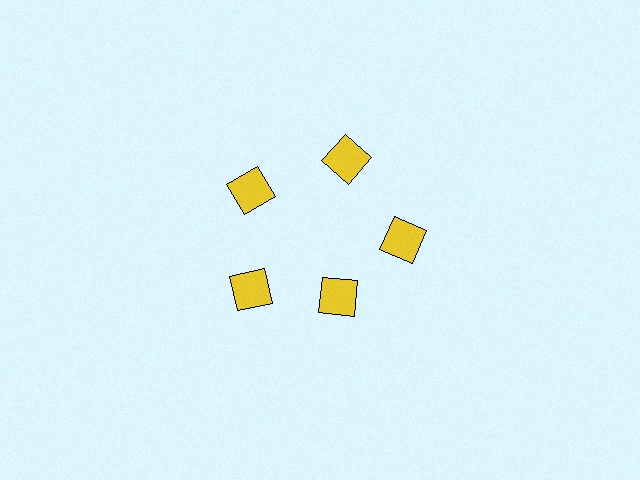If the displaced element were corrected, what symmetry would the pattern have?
It would have 5-fold rotational symmetry — the pattern would map onto itself every 72 degrees.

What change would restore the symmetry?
The symmetry would be restored by moving it outward, back onto the ring so that all 5 squares sit at equal angles and equal distance from the center.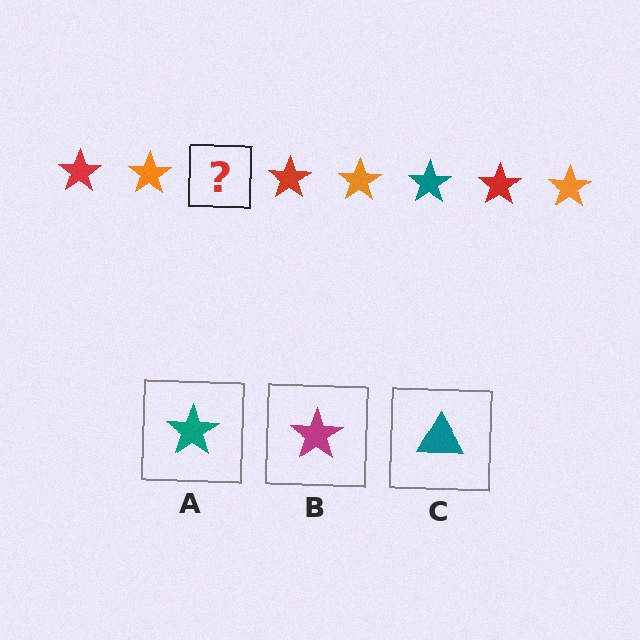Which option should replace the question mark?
Option A.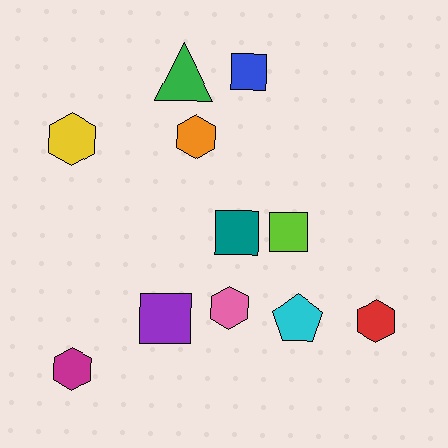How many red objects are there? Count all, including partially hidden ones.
There is 1 red object.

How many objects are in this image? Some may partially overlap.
There are 11 objects.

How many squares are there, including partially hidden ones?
There are 4 squares.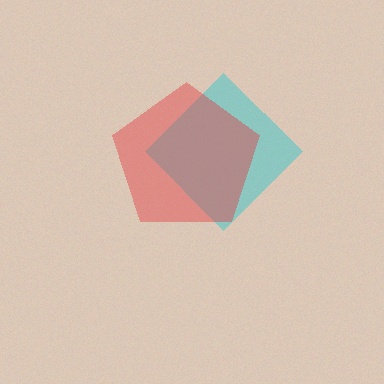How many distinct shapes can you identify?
There are 2 distinct shapes: a cyan diamond, a red pentagon.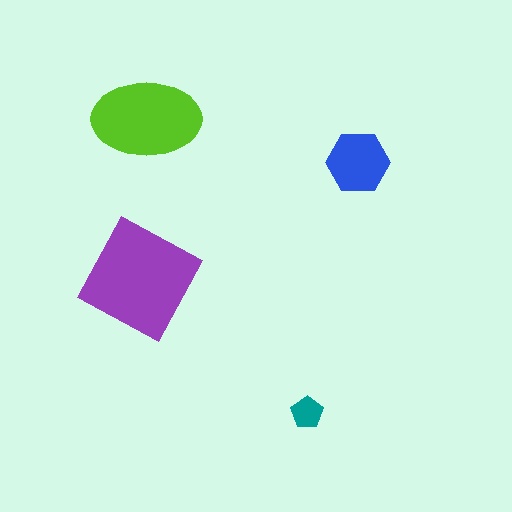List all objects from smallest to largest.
The teal pentagon, the blue hexagon, the lime ellipse, the purple diamond.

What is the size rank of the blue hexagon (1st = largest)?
3rd.